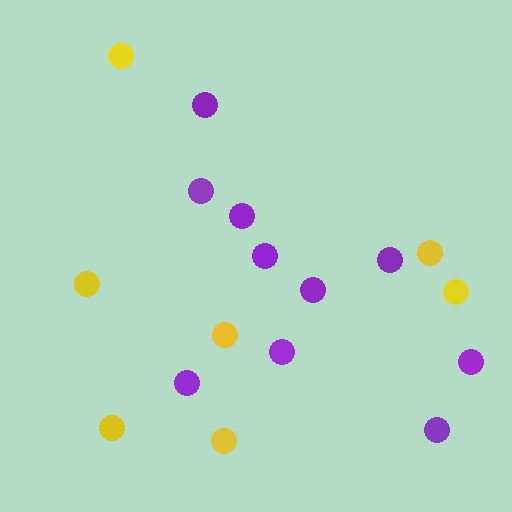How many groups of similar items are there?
There are 2 groups: one group of purple circles (10) and one group of yellow circles (7).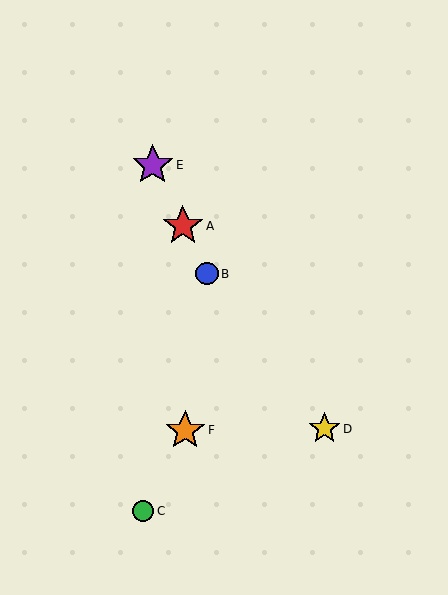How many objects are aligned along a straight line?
3 objects (A, B, E) are aligned along a straight line.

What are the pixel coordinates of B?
Object B is at (207, 274).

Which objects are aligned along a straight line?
Objects A, B, E are aligned along a straight line.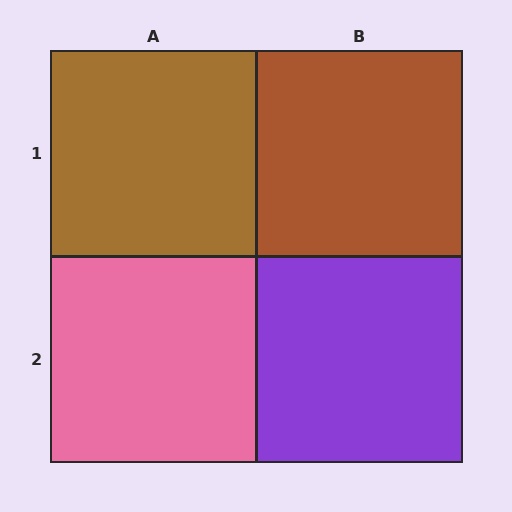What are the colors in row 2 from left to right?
Pink, purple.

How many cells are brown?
2 cells are brown.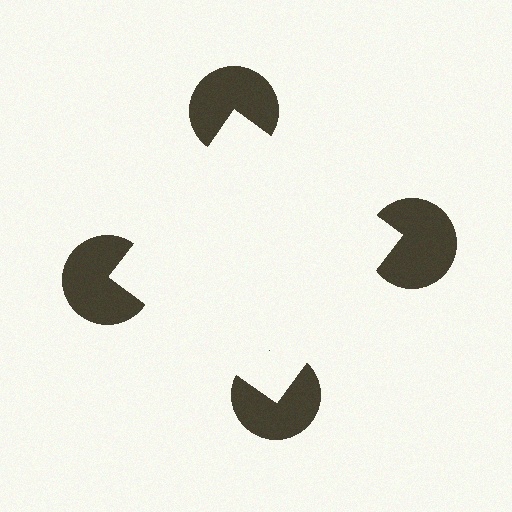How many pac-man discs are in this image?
There are 4 — one at each vertex of the illusory square.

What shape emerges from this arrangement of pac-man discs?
An illusory square — its edges are inferred from the aligned wedge cuts in the pac-man discs, not physically drawn.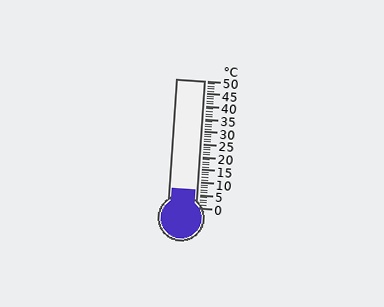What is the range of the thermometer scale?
The thermometer scale ranges from 0°C to 50°C.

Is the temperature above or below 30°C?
The temperature is below 30°C.